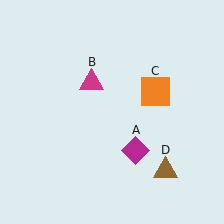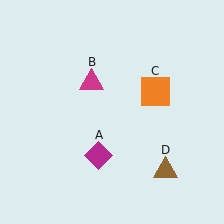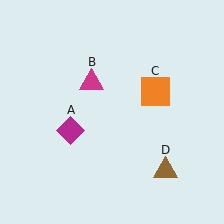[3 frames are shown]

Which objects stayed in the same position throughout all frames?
Magenta triangle (object B) and orange square (object C) and brown triangle (object D) remained stationary.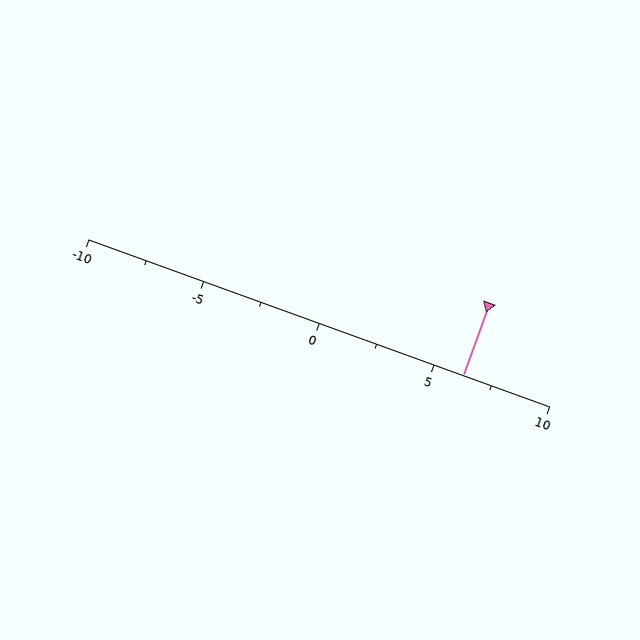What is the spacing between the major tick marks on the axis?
The major ticks are spaced 5 apart.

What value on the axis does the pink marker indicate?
The marker indicates approximately 6.2.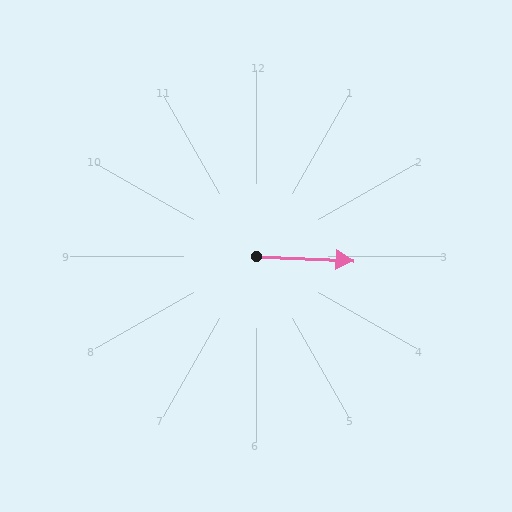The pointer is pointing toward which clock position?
Roughly 3 o'clock.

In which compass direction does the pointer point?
East.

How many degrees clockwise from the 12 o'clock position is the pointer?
Approximately 93 degrees.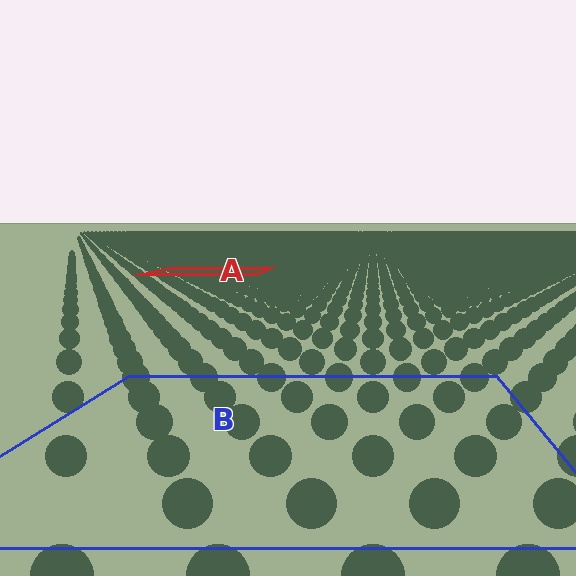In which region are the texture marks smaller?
The texture marks are smaller in region A, because it is farther away.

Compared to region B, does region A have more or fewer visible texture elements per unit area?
Region A has more texture elements per unit area — they are packed more densely because it is farther away.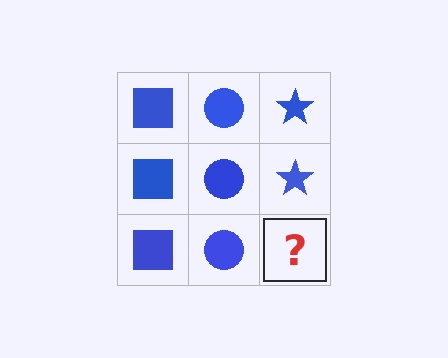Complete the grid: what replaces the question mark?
The question mark should be replaced with a blue star.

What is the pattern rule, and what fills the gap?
The rule is that each column has a consistent shape. The gap should be filled with a blue star.